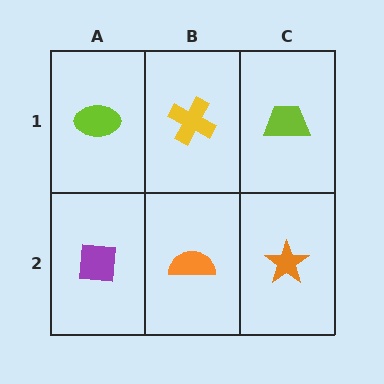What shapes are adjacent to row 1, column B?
An orange semicircle (row 2, column B), a lime ellipse (row 1, column A), a lime trapezoid (row 1, column C).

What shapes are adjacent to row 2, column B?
A yellow cross (row 1, column B), a purple square (row 2, column A), an orange star (row 2, column C).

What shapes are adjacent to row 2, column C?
A lime trapezoid (row 1, column C), an orange semicircle (row 2, column B).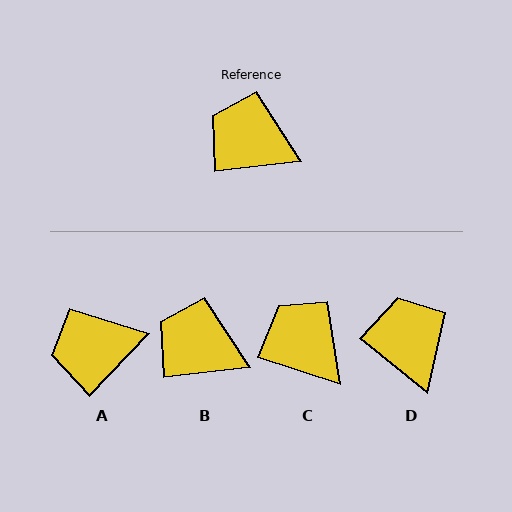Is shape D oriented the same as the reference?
No, it is off by about 45 degrees.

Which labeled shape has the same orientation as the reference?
B.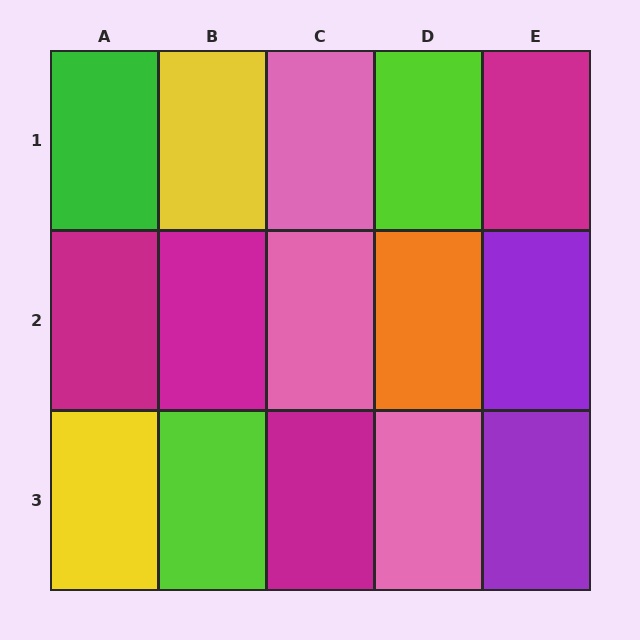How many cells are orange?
1 cell is orange.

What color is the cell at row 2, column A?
Magenta.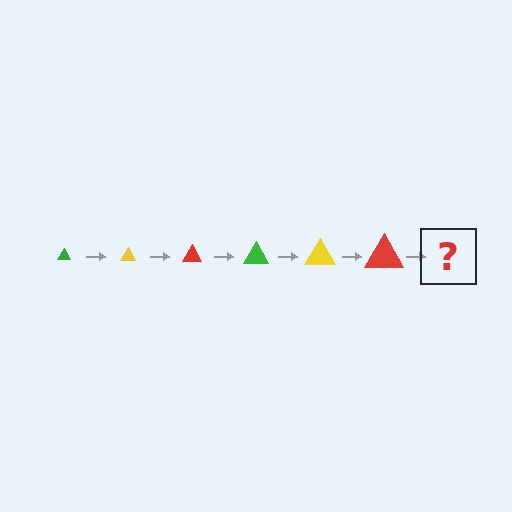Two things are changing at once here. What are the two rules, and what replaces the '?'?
The two rules are that the triangle grows larger each step and the color cycles through green, yellow, and red. The '?' should be a green triangle, larger than the previous one.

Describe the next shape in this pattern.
It should be a green triangle, larger than the previous one.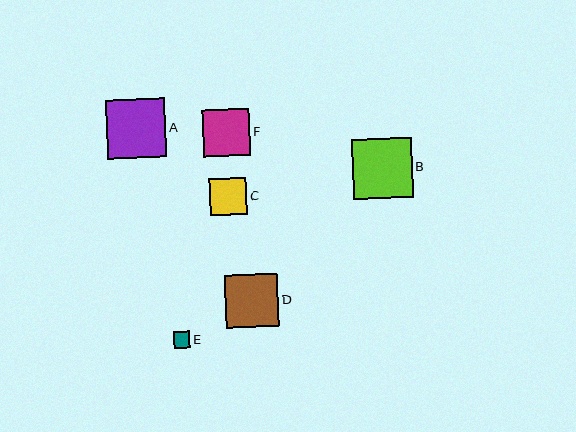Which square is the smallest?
Square E is the smallest with a size of approximately 17 pixels.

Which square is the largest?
Square B is the largest with a size of approximately 60 pixels.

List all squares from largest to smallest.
From largest to smallest: B, A, D, F, C, E.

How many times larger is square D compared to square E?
Square D is approximately 3.2 times the size of square E.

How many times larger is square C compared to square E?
Square C is approximately 2.2 times the size of square E.